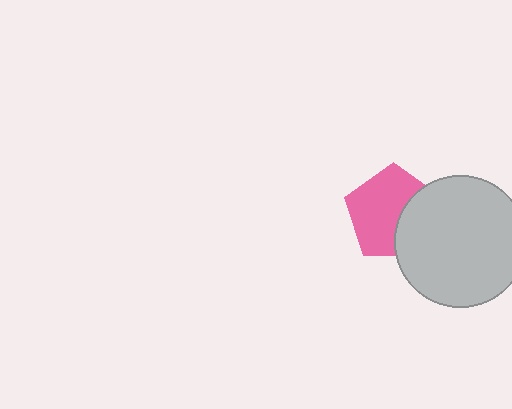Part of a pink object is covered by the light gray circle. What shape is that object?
It is a pentagon.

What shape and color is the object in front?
The object in front is a light gray circle.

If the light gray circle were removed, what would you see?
You would see the complete pink pentagon.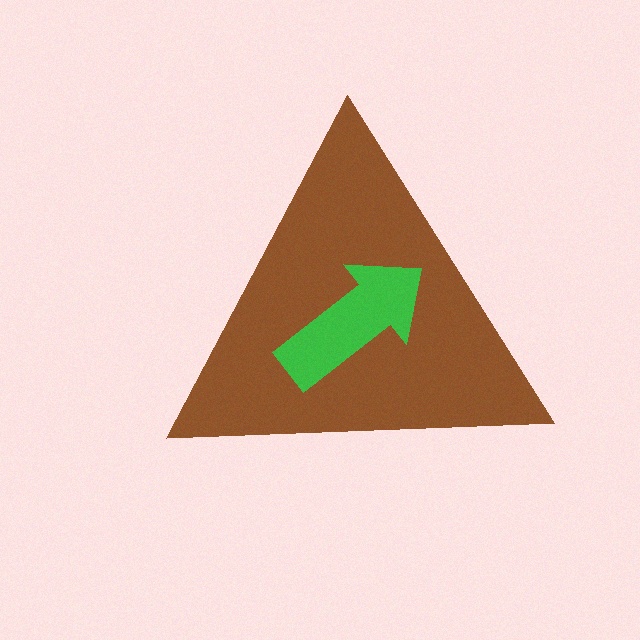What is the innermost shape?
The green arrow.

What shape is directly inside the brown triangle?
The green arrow.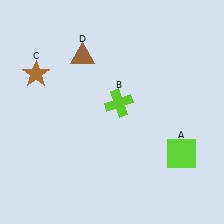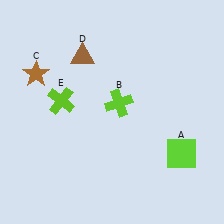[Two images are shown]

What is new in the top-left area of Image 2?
A lime cross (E) was added in the top-left area of Image 2.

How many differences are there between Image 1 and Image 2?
There is 1 difference between the two images.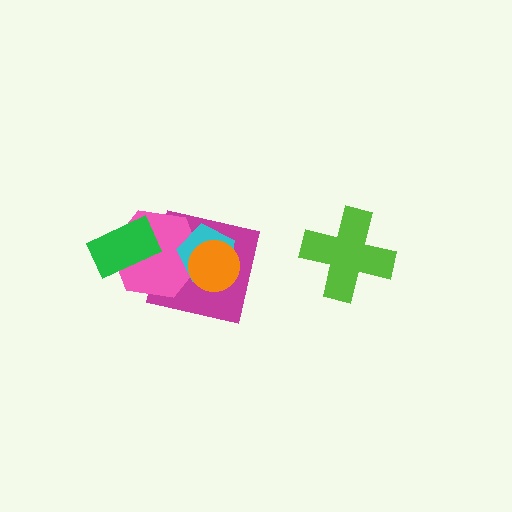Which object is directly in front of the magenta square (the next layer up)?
The pink hexagon is directly in front of the magenta square.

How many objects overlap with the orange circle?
3 objects overlap with the orange circle.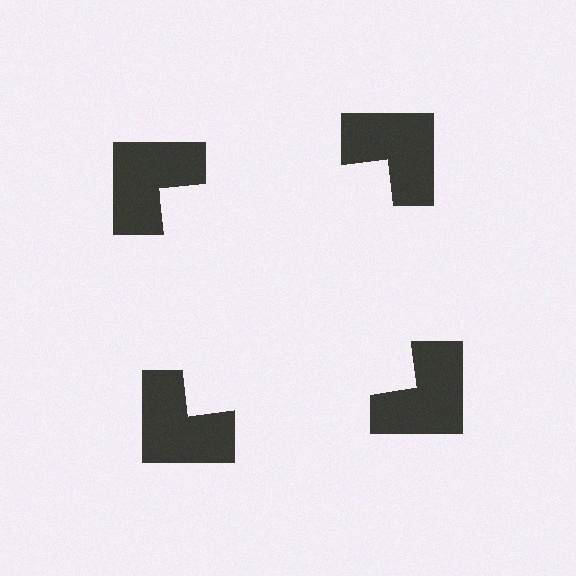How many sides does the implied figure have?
4 sides.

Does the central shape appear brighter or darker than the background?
It typically appears slightly brighter than the background, even though no actual brightness change is drawn.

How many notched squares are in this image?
There are 4 — one at each vertex of the illusory square.